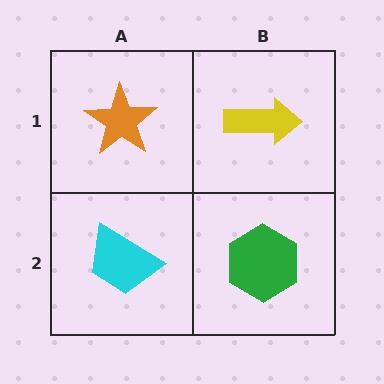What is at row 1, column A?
An orange star.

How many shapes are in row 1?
2 shapes.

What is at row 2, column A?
A cyan trapezoid.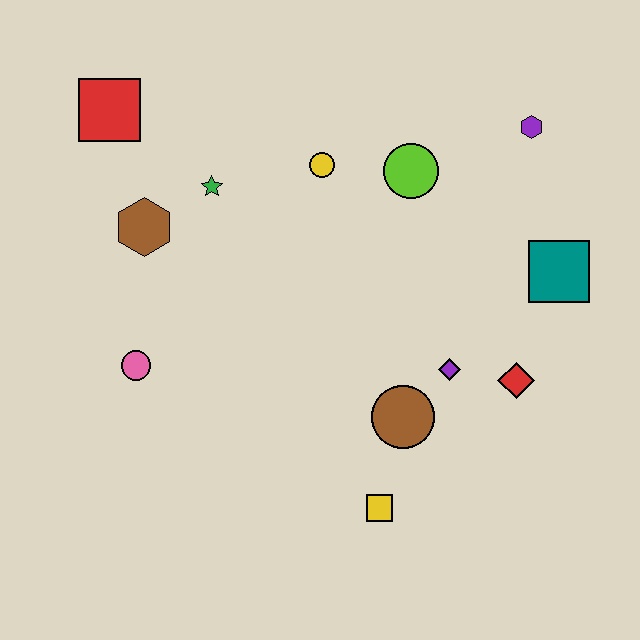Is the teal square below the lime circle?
Yes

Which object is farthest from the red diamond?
The red square is farthest from the red diamond.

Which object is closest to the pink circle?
The brown hexagon is closest to the pink circle.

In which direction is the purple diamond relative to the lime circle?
The purple diamond is below the lime circle.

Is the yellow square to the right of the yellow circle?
Yes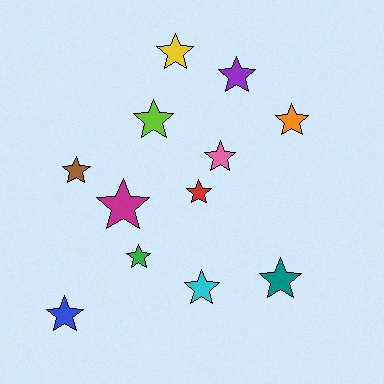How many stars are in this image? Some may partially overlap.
There are 12 stars.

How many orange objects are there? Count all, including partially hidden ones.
There is 1 orange object.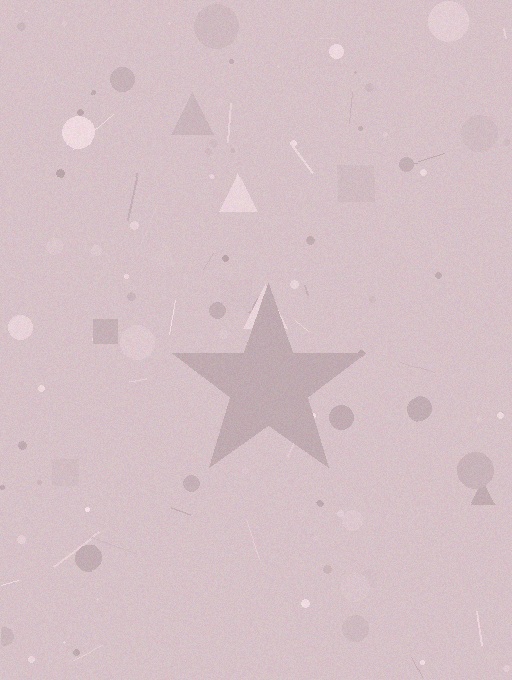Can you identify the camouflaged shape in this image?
The camouflaged shape is a star.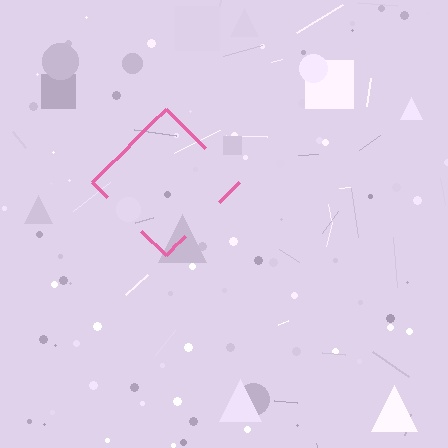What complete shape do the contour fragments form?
The contour fragments form a diamond.